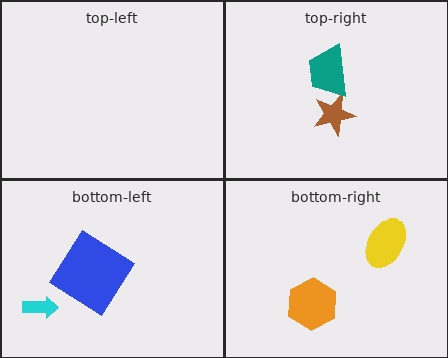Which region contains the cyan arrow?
The bottom-left region.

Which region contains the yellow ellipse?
The bottom-right region.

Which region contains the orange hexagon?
The bottom-right region.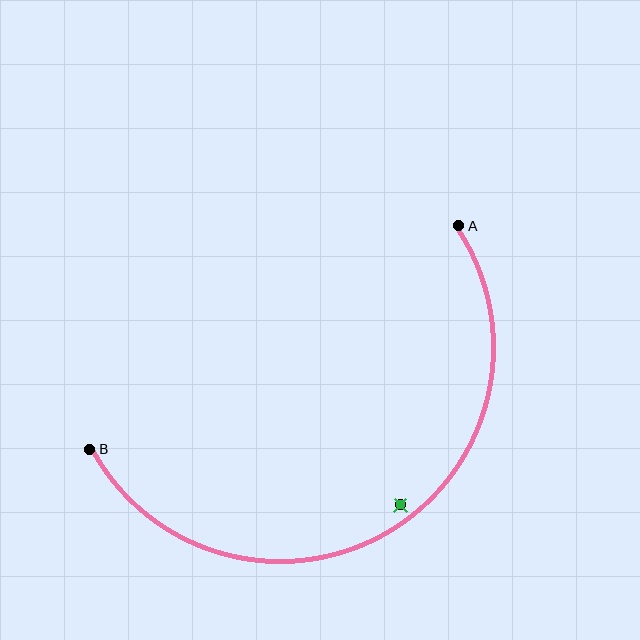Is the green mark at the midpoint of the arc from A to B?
No — the green mark does not lie on the arc at all. It sits slightly inside the curve.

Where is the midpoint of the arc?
The arc midpoint is the point on the curve farthest from the straight line joining A and B. It sits below that line.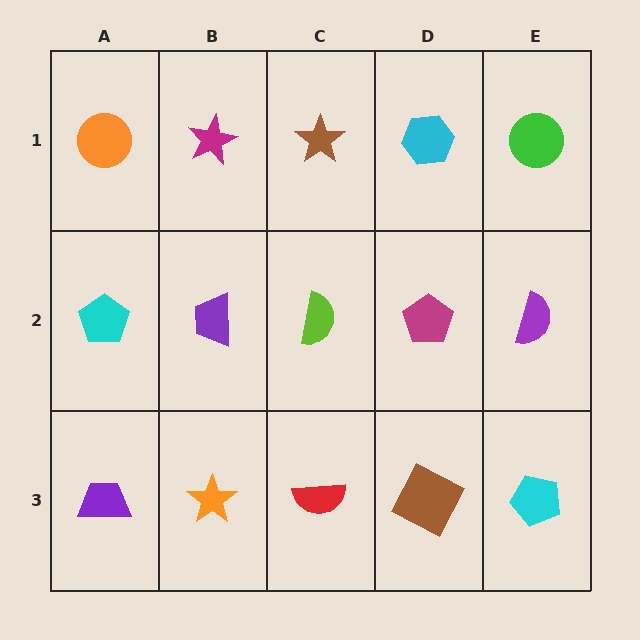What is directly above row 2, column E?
A green circle.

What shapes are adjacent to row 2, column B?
A magenta star (row 1, column B), an orange star (row 3, column B), a cyan pentagon (row 2, column A), a lime semicircle (row 2, column C).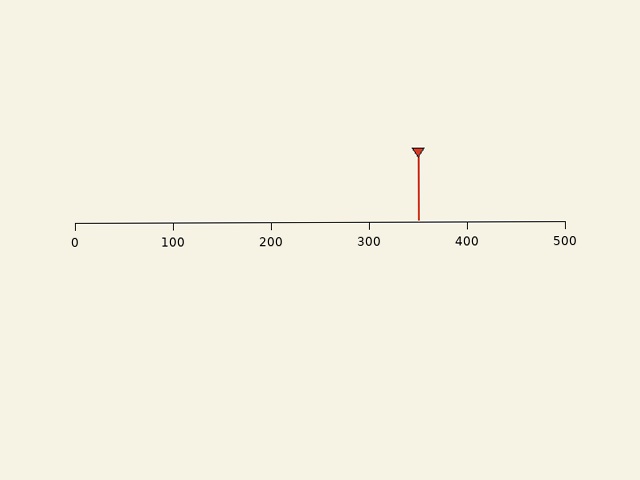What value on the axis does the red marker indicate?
The marker indicates approximately 350.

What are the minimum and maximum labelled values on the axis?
The axis runs from 0 to 500.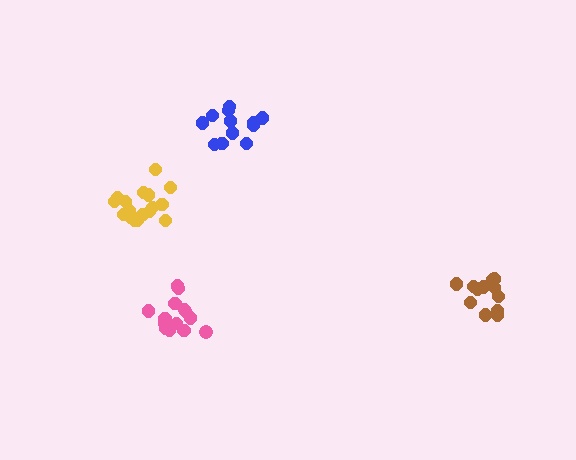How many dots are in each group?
Group 1: 12 dots, Group 2: 14 dots, Group 3: 17 dots, Group 4: 12 dots (55 total).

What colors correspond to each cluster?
The clusters are colored: blue, pink, yellow, brown.